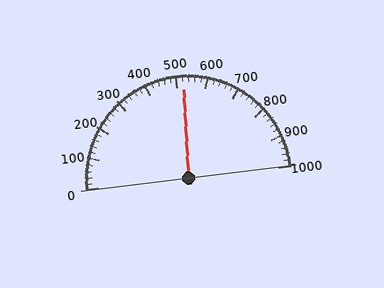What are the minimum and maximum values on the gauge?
The gauge ranges from 0 to 1000.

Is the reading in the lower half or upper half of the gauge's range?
The reading is in the upper half of the range (0 to 1000).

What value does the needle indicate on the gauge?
The needle indicates approximately 520.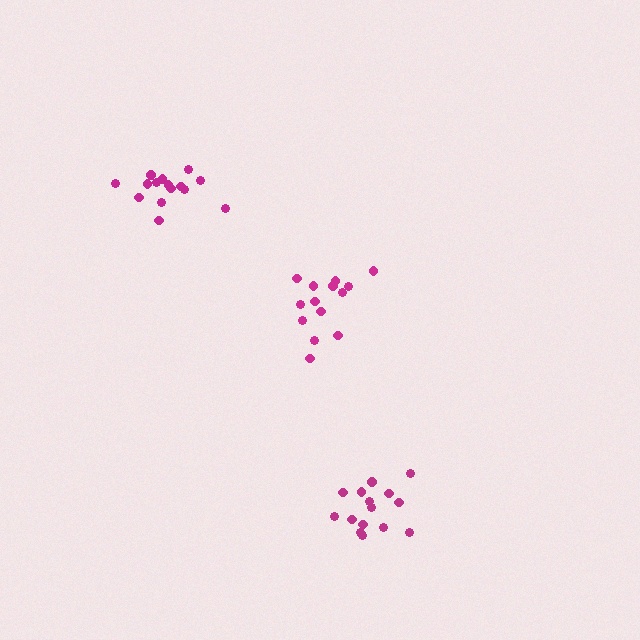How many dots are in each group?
Group 1: 14 dots, Group 2: 15 dots, Group 3: 15 dots (44 total).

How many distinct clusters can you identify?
There are 3 distinct clusters.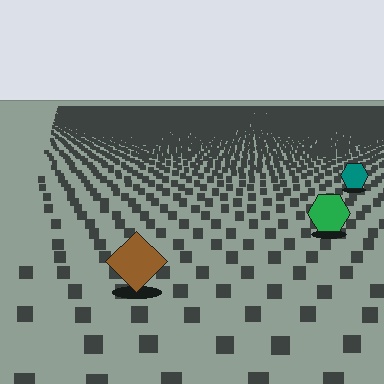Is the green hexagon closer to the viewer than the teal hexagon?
Yes. The green hexagon is closer — you can tell from the texture gradient: the ground texture is coarser near it.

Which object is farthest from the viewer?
The teal hexagon is farthest from the viewer. It appears smaller and the ground texture around it is denser.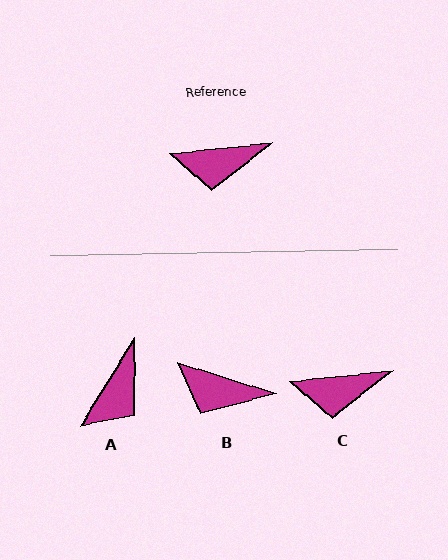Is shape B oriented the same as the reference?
No, it is off by about 24 degrees.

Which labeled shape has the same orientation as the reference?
C.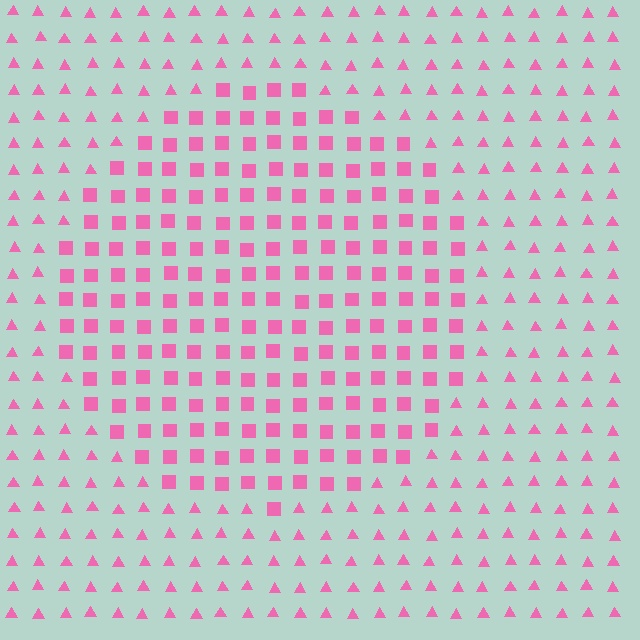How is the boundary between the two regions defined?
The boundary is defined by a change in element shape: squares inside vs. triangles outside. All elements share the same color and spacing.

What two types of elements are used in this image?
The image uses squares inside the circle region and triangles outside it.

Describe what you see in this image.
The image is filled with small pink elements arranged in a uniform grid. A circle-shaped region contains squares, while the surrounding area contains triangles. The boundary is defined purely by the change in element shape.